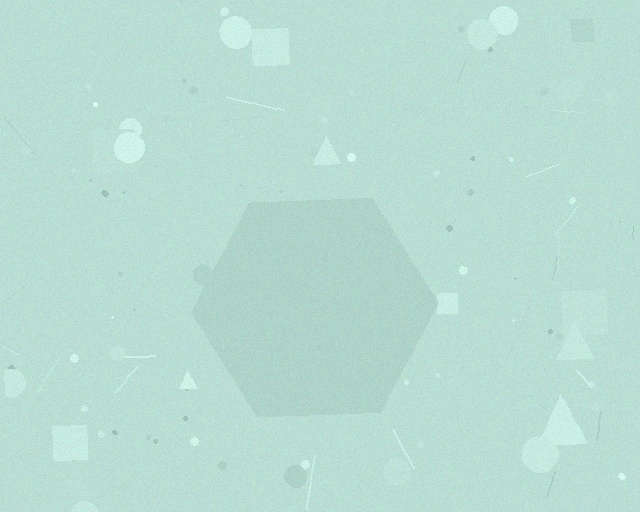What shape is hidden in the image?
A hexagon is hidden in the image.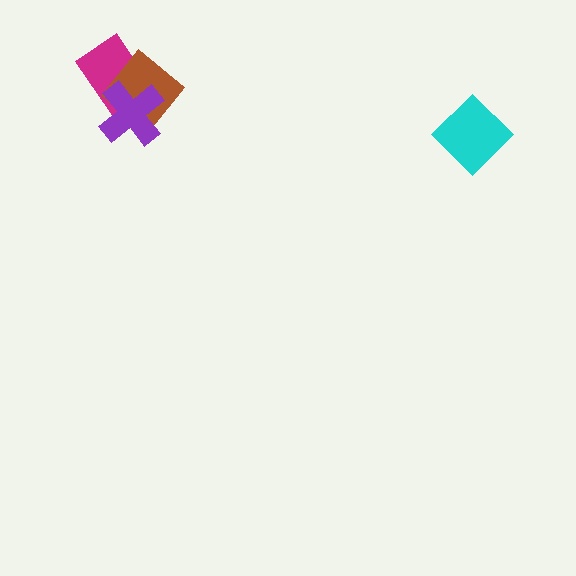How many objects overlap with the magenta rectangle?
2 objects overlap with the magenta rectangle.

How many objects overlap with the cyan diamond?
0 objects overlap with the cyan diamond.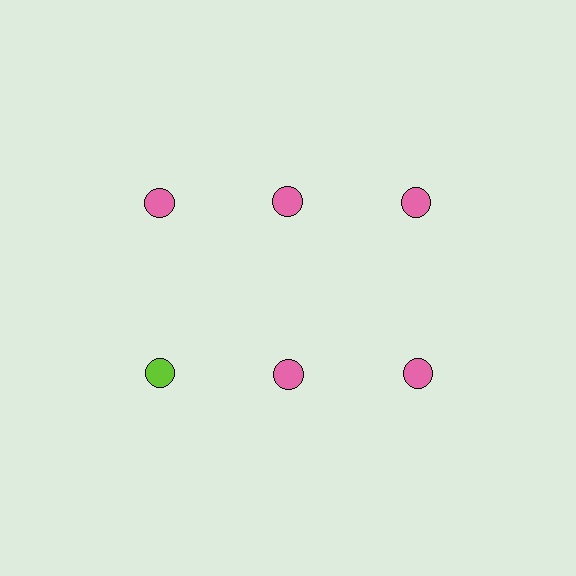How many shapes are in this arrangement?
There are 6 shapes arranged in a grid pattern.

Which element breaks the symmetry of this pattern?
The lime circle in the second row, leftmost column breaks the symmetry. All other shapes are pink circles.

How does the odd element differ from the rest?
It has a different color: lime instead of pink.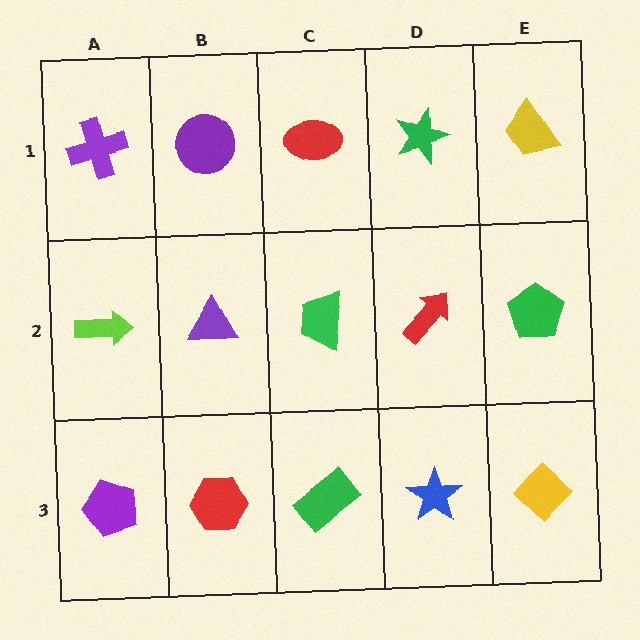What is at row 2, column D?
A red arrow.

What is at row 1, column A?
A purple cross.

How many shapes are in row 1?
5 shapes.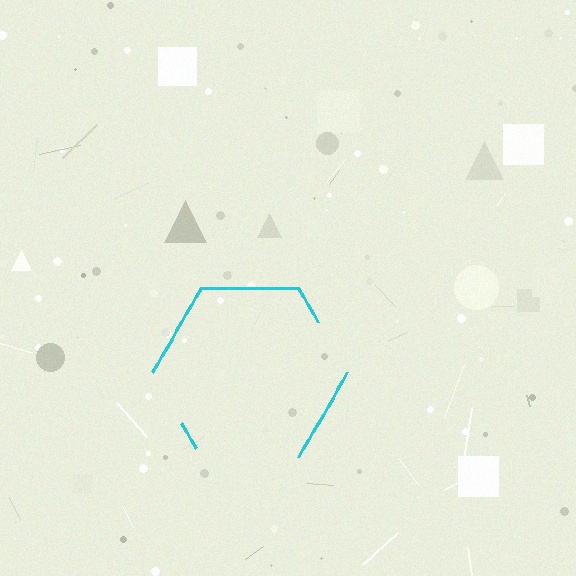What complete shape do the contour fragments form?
The contour fragments form a hexagon.